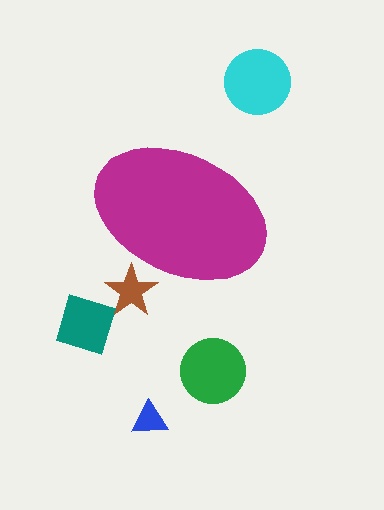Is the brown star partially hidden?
Yes, the brown star is partially hidden behind the magenta ellipse.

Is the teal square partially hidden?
No, the teal square is fully visible.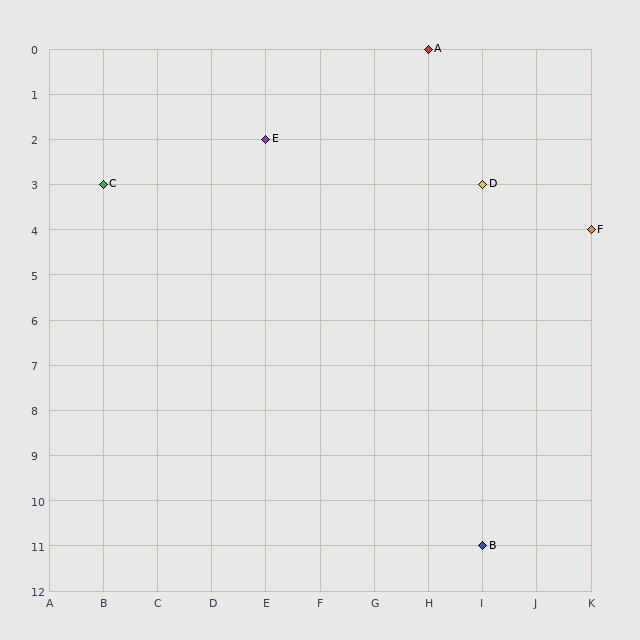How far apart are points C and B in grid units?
Points C and B are 7 columns and 8 rows apart (about 10.6 grid units diagonally).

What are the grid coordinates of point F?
Point F is at grid coordinates (K, 4).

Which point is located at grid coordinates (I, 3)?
Point D is at (I, 3).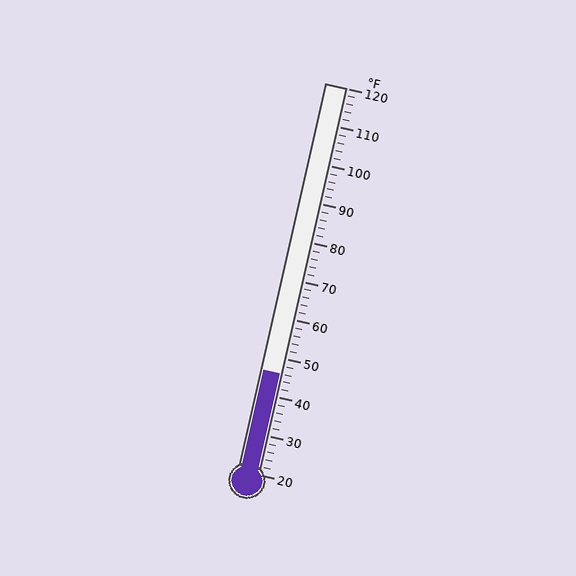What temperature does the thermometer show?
The thermometer shows approximately 46°F.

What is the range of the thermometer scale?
The thermometer scale ranges from 20°F to 120°F.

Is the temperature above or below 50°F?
The temperature is below 50°F.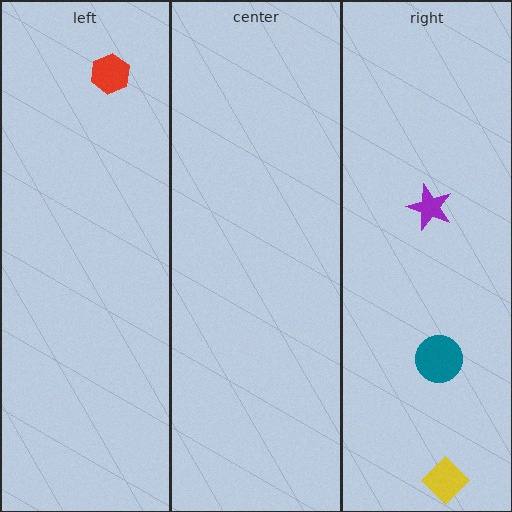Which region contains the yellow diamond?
The right region.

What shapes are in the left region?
The red hexagon.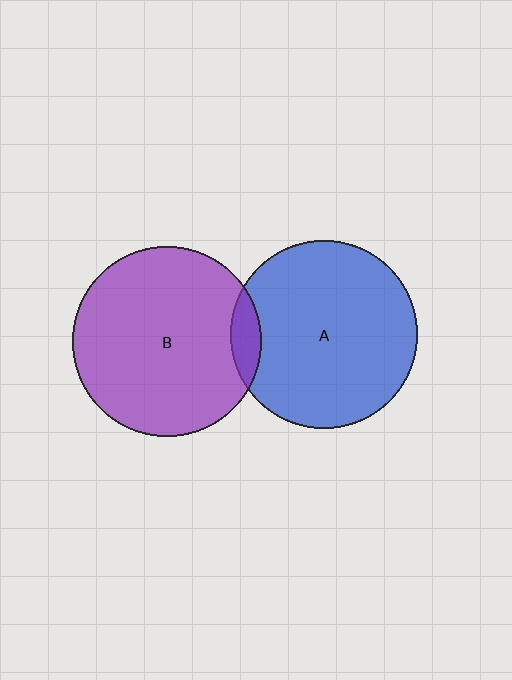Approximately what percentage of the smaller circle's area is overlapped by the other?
Approximately 10%.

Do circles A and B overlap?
Yes.